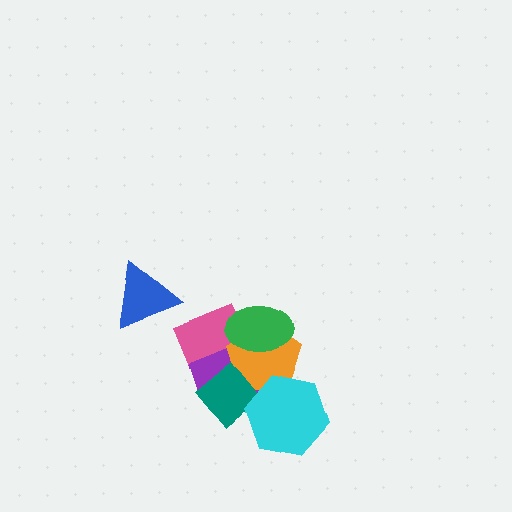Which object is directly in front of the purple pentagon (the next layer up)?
The pink rectangle is directly in front of the purple pentagon.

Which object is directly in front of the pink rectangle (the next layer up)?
The orange pentagon is directly in front of the pink rectangle.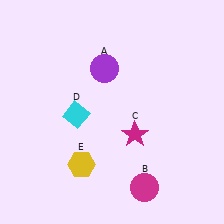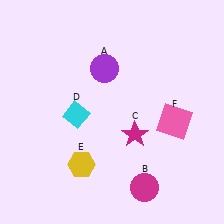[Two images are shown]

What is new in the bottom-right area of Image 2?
A pink square (F) was added in the bottom-right area of Image 2.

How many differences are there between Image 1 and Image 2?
There is 1 difference between the two images.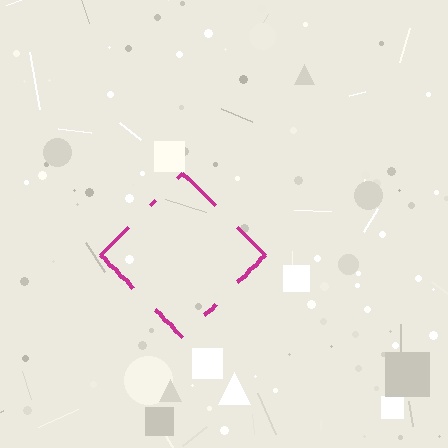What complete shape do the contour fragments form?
The contour fragments form a diamond.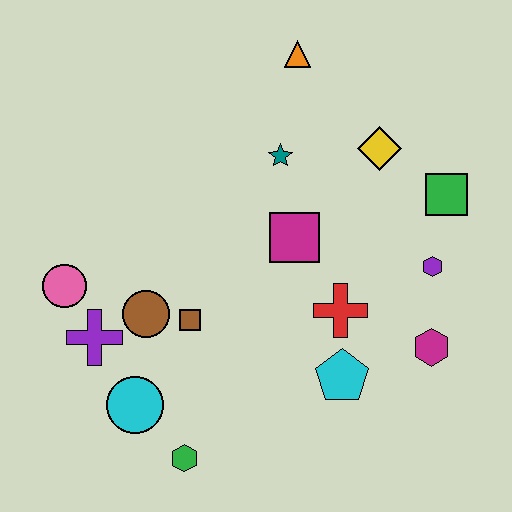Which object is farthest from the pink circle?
The green square is farthest from the pink circle.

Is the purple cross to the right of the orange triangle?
No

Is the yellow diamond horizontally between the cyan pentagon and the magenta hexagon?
Yes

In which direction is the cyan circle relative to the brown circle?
The cyan circle is below the brown circle.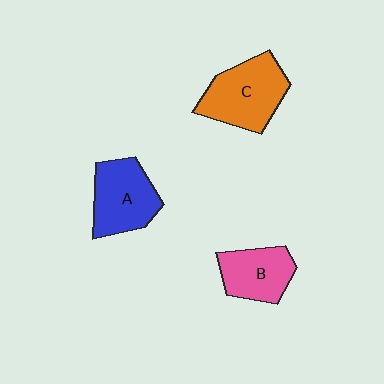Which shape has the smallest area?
Shape B (pink).